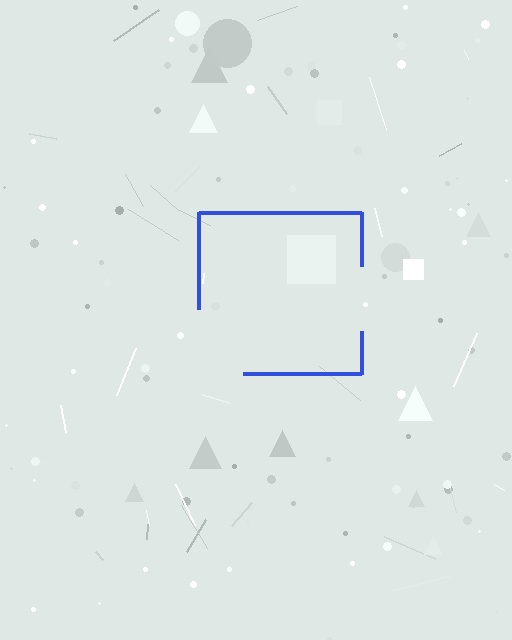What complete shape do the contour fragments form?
The contour fragments form a square.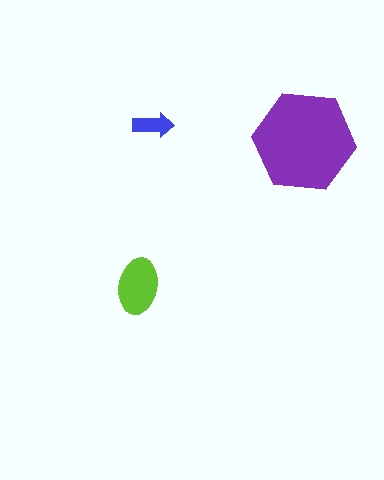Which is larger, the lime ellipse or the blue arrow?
The lime ellipse.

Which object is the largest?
The purple hexagon.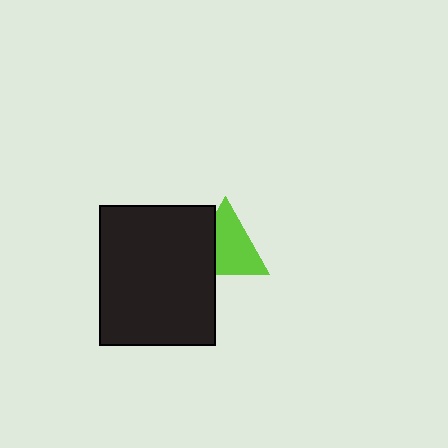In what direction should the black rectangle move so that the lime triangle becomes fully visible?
The black rectangle should move left. That is the shortest direction to clear the overlap and leave the lime triangle fully visible.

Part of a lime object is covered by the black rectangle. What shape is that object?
It is a triangle.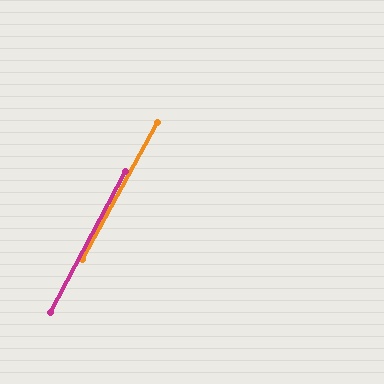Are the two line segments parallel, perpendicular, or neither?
Parallel — their directions differ by only 0.7°.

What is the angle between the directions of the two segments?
Approximately 1 degree.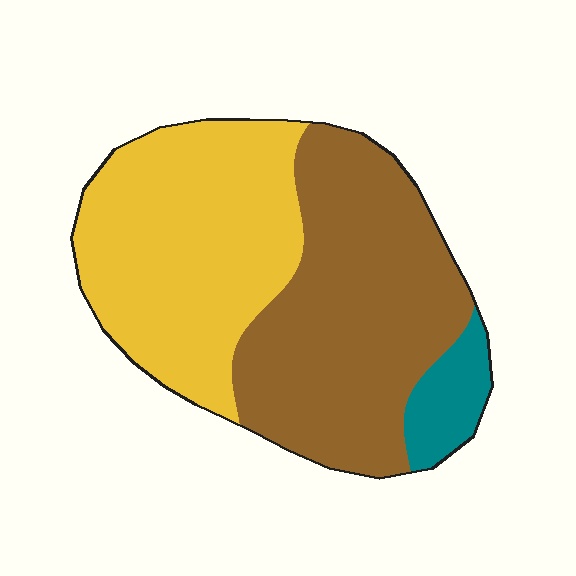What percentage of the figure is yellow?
Yellow covers around 45% of the figure.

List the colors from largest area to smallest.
From largest to smallest: brown, yellow, teal.